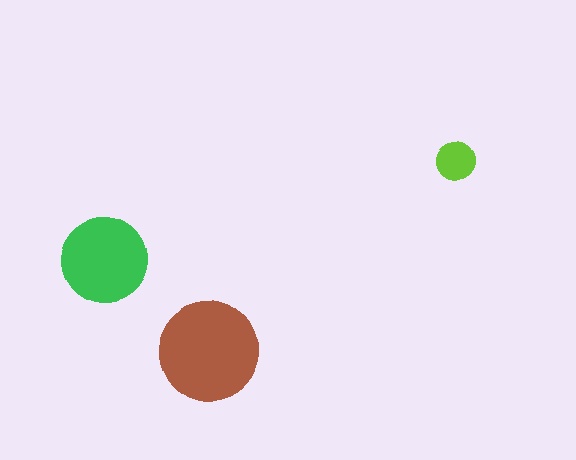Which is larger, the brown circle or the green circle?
The brown one.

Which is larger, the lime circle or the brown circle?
The brown one.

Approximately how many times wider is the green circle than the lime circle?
About 2 times wider.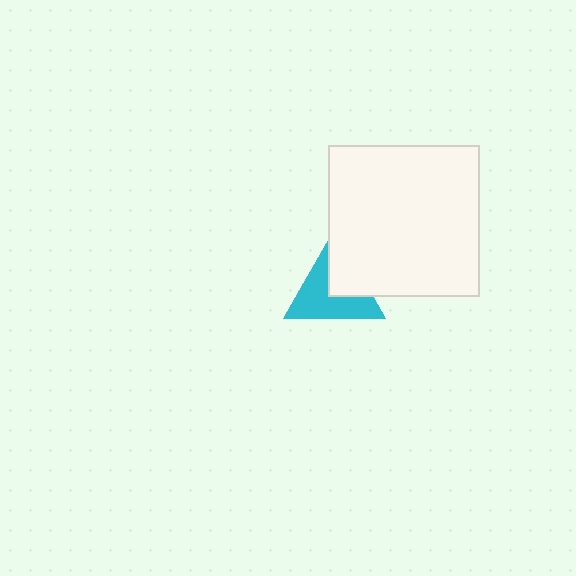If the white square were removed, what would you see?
You would see the complete cyan triangle.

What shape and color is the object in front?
The object in front is a white square.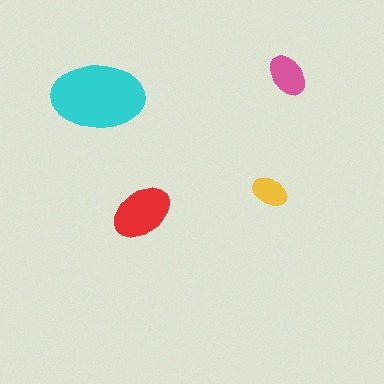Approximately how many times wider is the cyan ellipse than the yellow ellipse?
About 2.5 times wider.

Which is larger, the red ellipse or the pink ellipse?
The red one.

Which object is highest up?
The pink ellipse is topmost.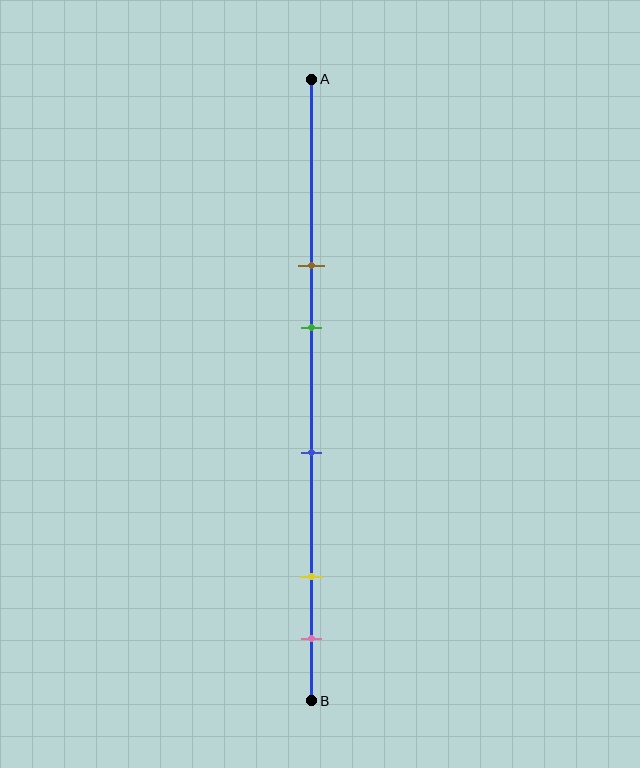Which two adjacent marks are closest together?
The yellow and pink marks are the closest adjacent pair.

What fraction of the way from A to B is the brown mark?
The brown mark is approximately 30% (0.3) of the way from A to B.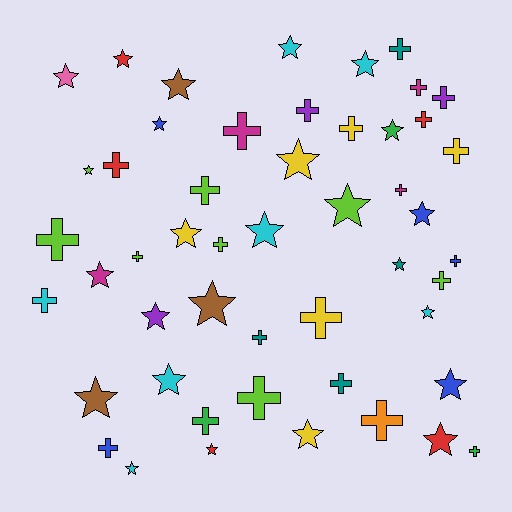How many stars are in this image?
There are 25 stars.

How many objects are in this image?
There are 50 objects.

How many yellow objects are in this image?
There are 6 yellow objects.